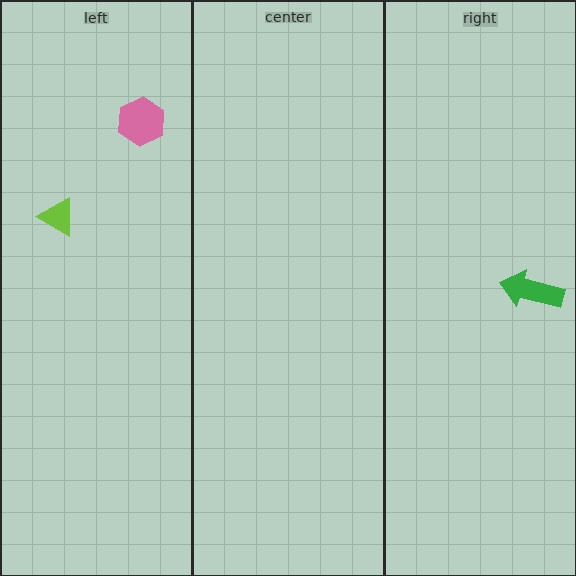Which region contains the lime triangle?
The left region.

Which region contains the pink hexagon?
The left region.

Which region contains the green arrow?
The right region.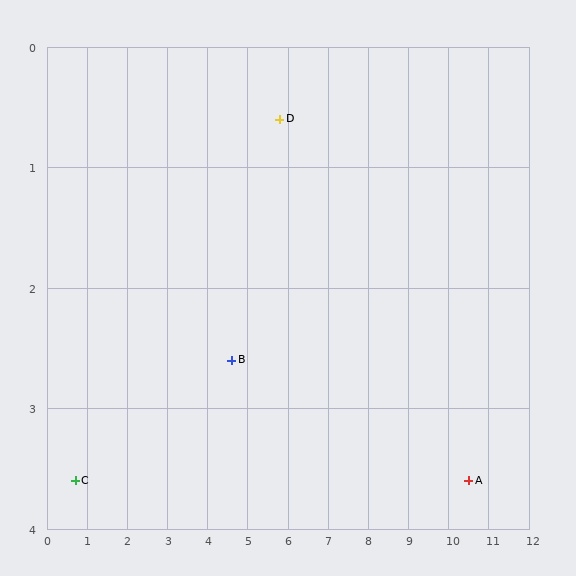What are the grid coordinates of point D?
Point D is at approximately (5.8, 0.6).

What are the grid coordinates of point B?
Point B is at approximately (4.6, 2.6).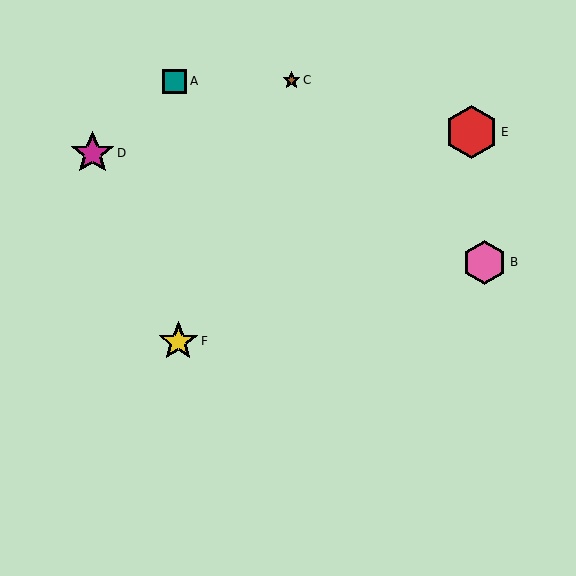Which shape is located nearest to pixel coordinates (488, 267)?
The pink hexagon (labeled B) at (484, 262) is nearest to that location.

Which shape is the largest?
The red hexagon (labeled E) is the largest.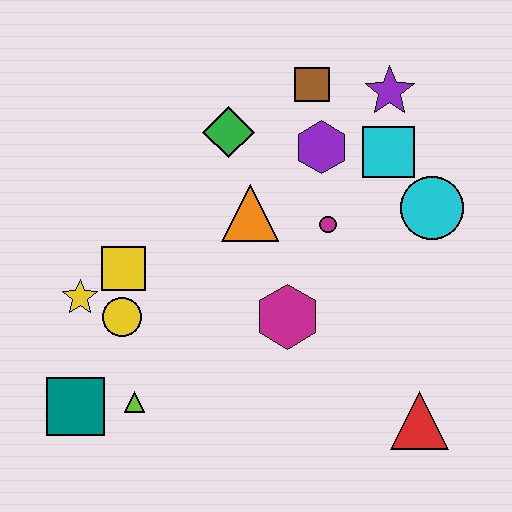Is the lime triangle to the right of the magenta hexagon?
No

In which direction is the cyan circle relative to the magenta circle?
The cyan circle is to the right of the magenta circle.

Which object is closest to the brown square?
The purple hexagon is closest to the brown square.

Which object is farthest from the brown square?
The teal square is farthest from the brown square.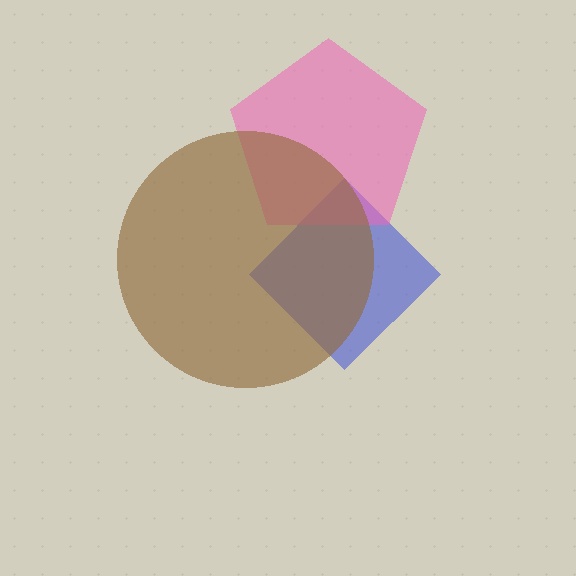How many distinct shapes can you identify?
There are 3 distinct shapes: a blue diamond, a pink pentagon, a brown circle.